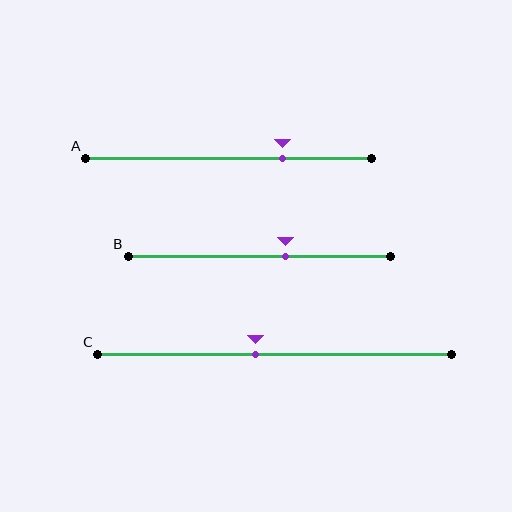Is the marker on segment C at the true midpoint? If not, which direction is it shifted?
No, the marker on segment C is shifted to the left by about 5% of the segment length.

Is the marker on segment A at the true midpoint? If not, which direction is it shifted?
No, the marker on segment A is shifted to the right by about 19% of the segment length.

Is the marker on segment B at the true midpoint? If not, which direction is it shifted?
No, the marker on segment B is shifted to the right by about 10% of the segment length.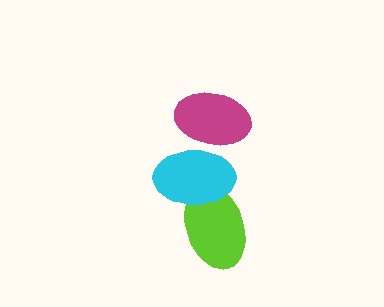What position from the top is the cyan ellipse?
The cyan ellipse is 2nd from the top.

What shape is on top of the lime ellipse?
The cyan ellipse is on top of the lime ellipse.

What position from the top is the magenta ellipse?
The magenta ellipse is 1st from the top.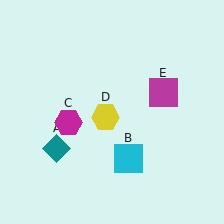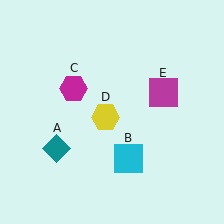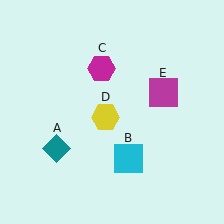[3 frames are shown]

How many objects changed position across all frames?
1 object changed position: magenta hexagon (object C).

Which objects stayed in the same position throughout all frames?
Teal diamond (object A) and cyan square (object B) and yellow hexagon (object D) and magenta square (object E) remained stationary.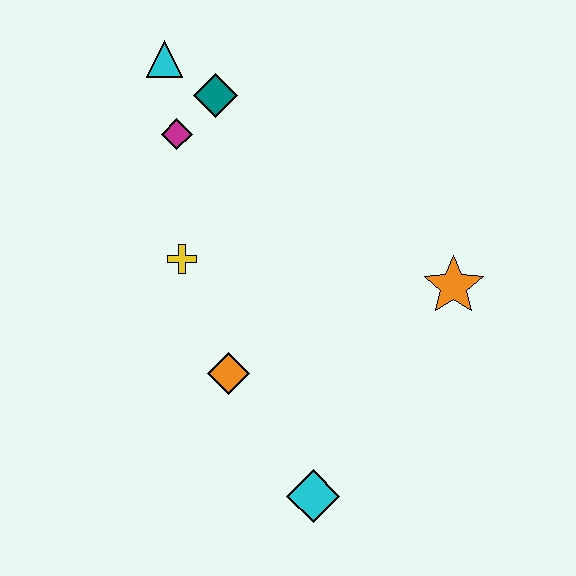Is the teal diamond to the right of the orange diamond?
No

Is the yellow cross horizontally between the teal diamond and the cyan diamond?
No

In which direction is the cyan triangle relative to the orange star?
The cyan triangle is to the left of the orange star.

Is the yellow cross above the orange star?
Yes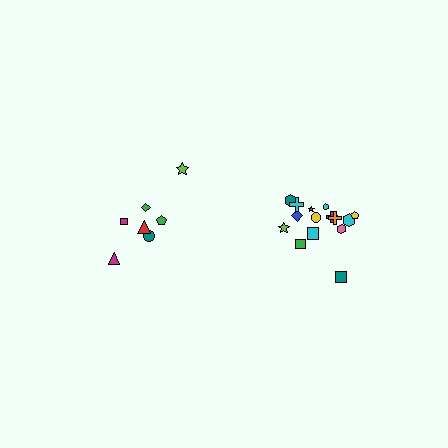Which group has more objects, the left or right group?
The right group.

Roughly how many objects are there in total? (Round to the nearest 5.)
Roughly 20 objects in total.